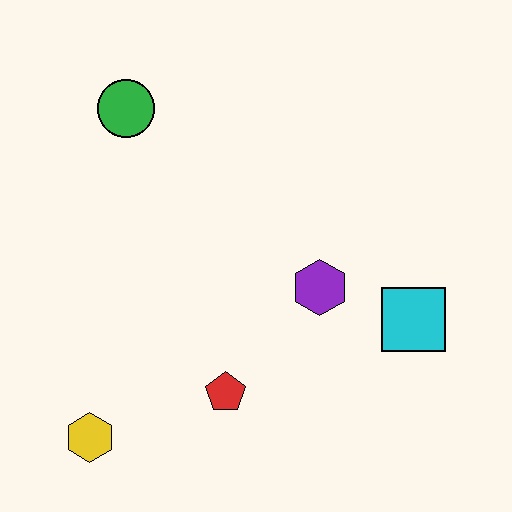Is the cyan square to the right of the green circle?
Yes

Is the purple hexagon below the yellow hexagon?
No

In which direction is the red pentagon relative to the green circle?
The red pentagon is below the green circle.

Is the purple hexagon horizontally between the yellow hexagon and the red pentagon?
No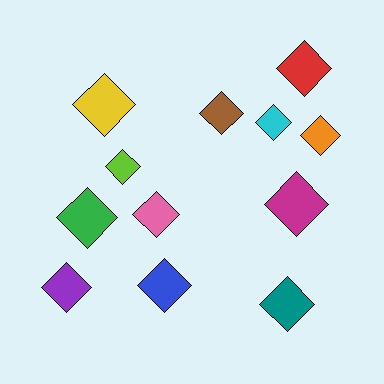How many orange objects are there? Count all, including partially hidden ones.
There is 1 orange object.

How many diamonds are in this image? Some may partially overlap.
There are 12 diamonds.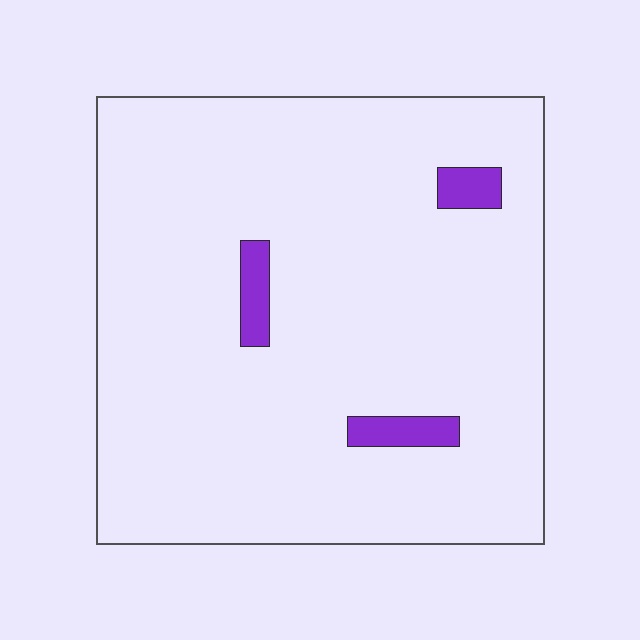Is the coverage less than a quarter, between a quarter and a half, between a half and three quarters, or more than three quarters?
Less than a quarter.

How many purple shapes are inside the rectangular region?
3.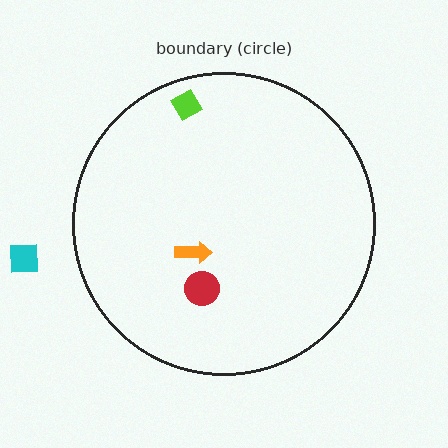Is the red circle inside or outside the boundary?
Inside.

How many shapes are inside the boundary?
3 inside, 1 outside.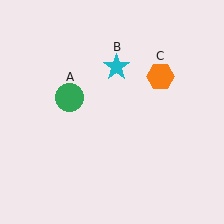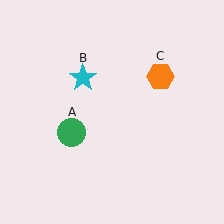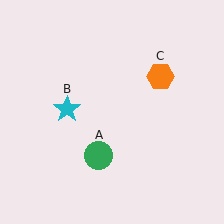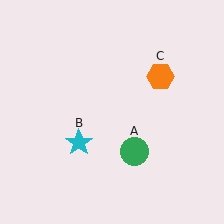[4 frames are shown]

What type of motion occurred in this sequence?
The green circle (object A), cyan star (object B) rotated counterclockwise around the center of the scene.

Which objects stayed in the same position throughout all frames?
Orange hexagon (object C) remained stationary.